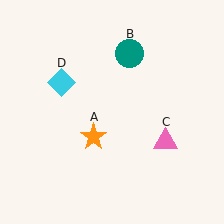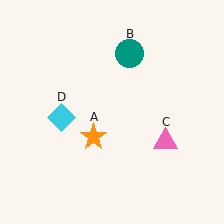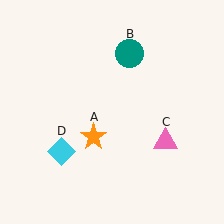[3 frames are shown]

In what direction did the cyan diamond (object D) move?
The cyan diamond (object D) moved down.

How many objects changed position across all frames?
1 object changed position: cyan diamond (object D).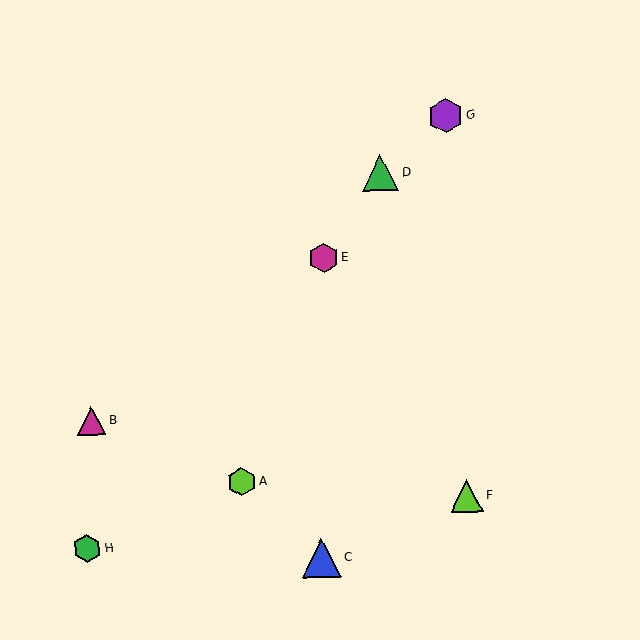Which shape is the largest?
The blue triangle (labeled C) is the largest.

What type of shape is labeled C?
Shape C is a blue triangle.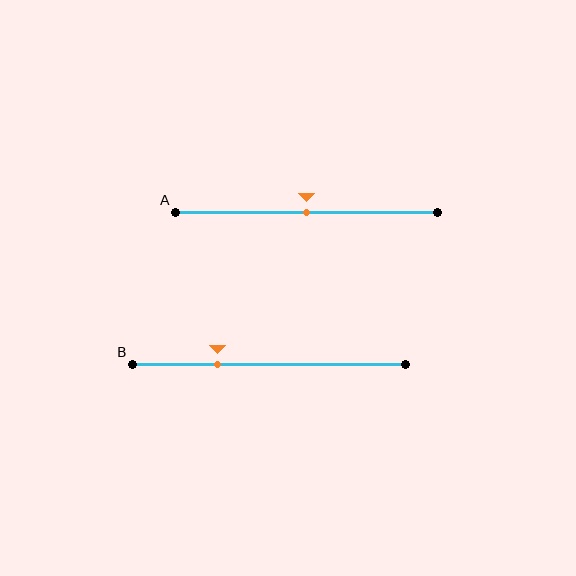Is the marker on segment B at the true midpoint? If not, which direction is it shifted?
No, the marker on segment B is shifted to the left by about 19% of the segment length.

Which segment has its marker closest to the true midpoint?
Segment A has its marker closest to the true midpoint.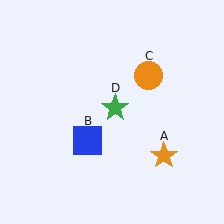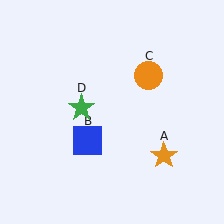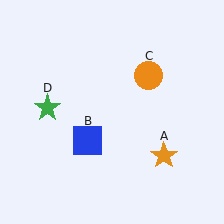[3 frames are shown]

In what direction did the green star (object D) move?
The green star (object D) moved left.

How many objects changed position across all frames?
1 object changed position: green star (object D).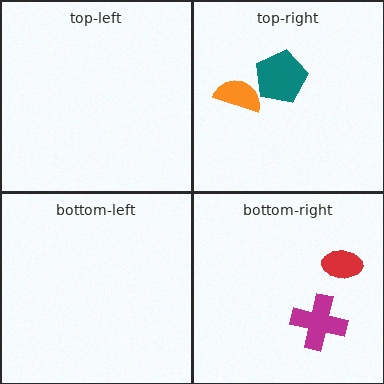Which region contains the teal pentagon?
The top-right region.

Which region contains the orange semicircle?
The top-right region.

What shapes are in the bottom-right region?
The red ellipse, the magenta cross.